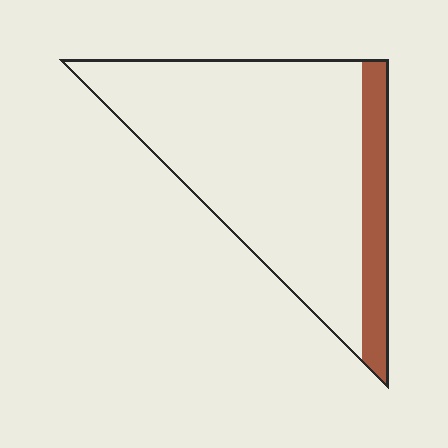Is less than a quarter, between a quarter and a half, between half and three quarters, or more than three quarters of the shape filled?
Less than a quarter.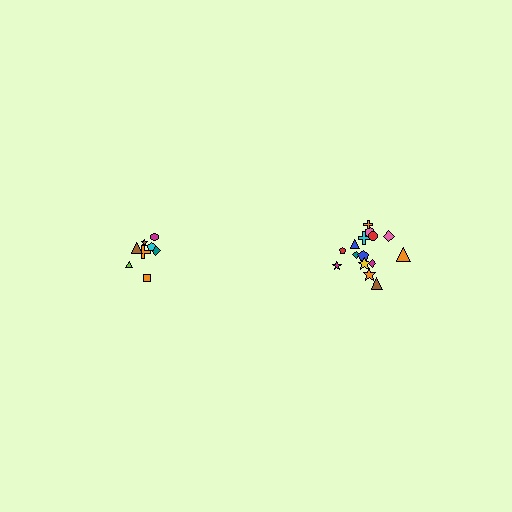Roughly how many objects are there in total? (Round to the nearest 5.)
Roughly 25 objects in total.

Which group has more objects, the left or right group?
The right group.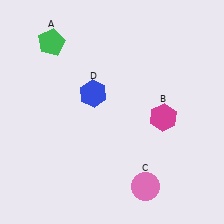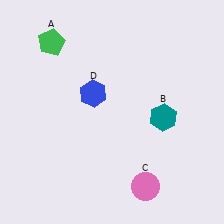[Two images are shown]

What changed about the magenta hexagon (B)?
In Image 1, B is magenta. In Image 2, it changed to teal.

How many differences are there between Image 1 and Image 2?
There is 1 difference between the two images.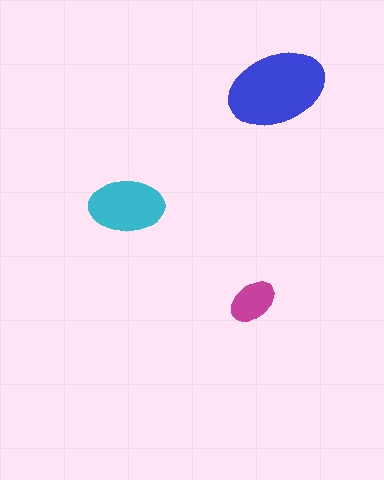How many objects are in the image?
There are 3 objects in the image.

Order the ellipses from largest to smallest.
the blue one, the cyan one, the magenta one.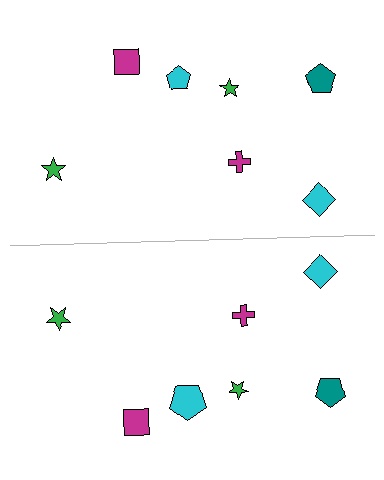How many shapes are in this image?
There are 14 shapes in this image.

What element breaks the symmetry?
The cyan pentagon on the bottom side has a different size than its mirror counterpart.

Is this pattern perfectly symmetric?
No, the pattern is not perfectly symmetric. The cyan pentagon on the bottom side has a different size than its mirror counterpart.